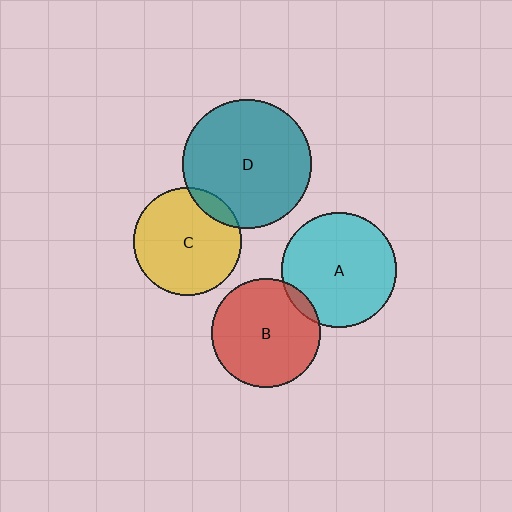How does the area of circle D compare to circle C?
Approximately 1.4 times.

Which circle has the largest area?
Circle D (teal).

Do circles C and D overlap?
Yes.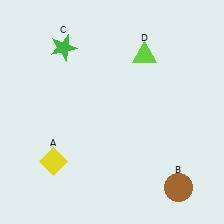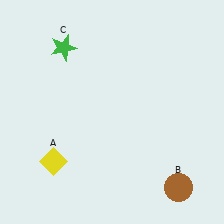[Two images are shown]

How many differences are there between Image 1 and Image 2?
There is 1 difference between the two images.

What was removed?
The lime triangle (D) was removed in Image 2.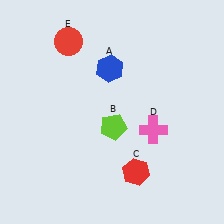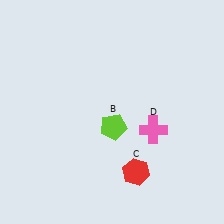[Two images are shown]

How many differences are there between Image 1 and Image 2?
There are 2 differences between the two images.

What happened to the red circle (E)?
The red circle (E) was removed in Image 2. It was in the top-left area of Image 1.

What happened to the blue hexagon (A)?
The blue hexagon (A) was removed in Image 2. It was in the top-left area of Image 1.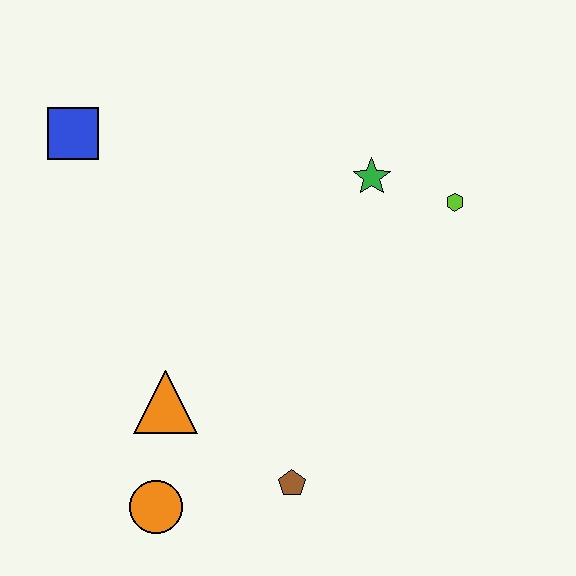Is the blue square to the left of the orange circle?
Yes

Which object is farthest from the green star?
The orange circle is farthest from the green star.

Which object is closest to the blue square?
The orange triangle is closest to the blue square.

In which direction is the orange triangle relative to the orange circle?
The orange triangle is above the orange circle.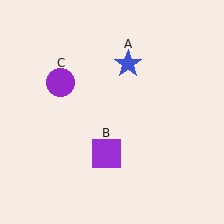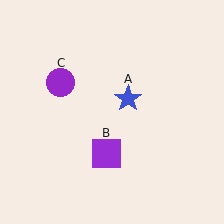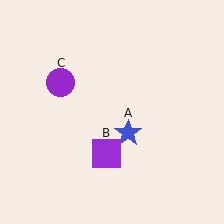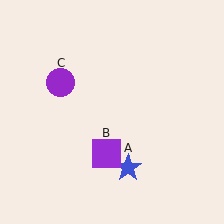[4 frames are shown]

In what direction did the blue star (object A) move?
The blue star (object A) moved down.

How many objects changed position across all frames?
1 object changed position: blue star (object A).